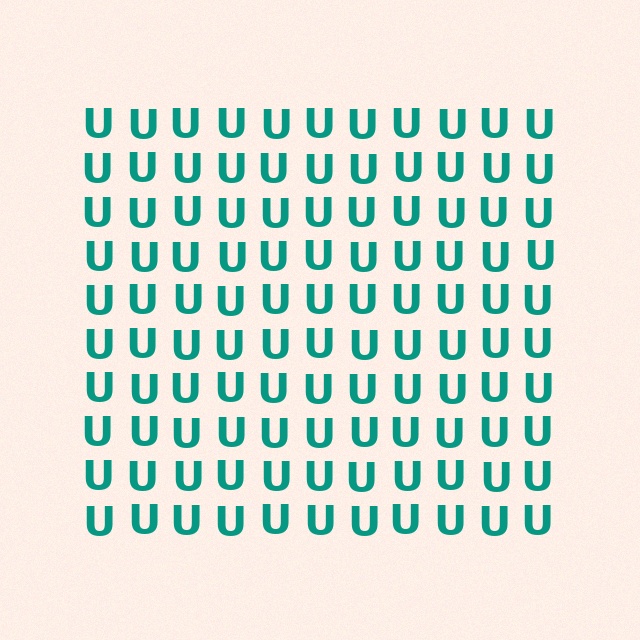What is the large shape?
The large shape is a square.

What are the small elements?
The small elements are letter U's.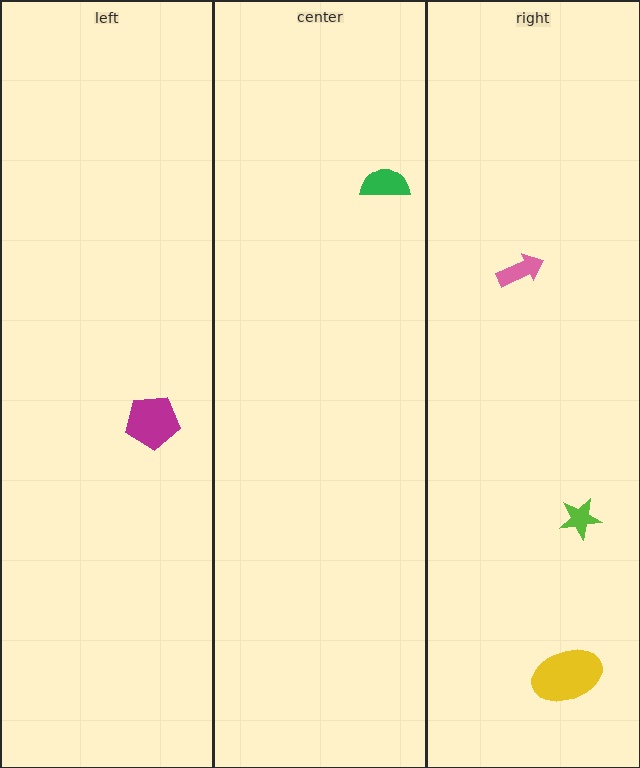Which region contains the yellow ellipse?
The right region.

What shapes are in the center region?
The green semicircle.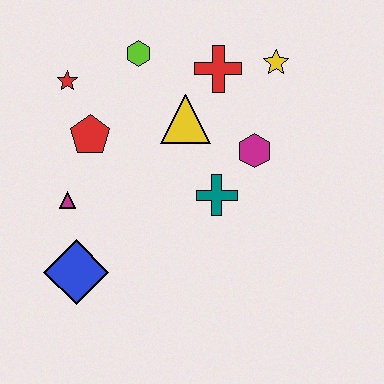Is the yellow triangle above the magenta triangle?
Yes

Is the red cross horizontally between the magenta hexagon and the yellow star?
No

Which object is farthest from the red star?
The yellow star is farthest from the red star.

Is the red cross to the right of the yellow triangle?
Yes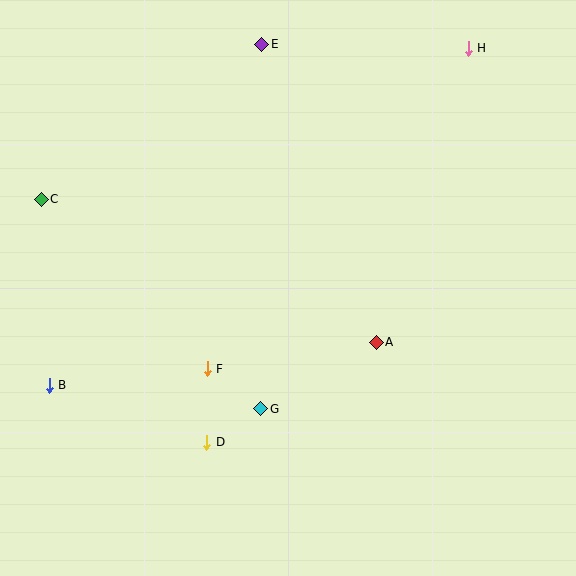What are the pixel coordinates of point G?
Point G is at (261, 409).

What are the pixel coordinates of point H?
Point H is at (468, 48).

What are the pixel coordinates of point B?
Point B is at (49, 385).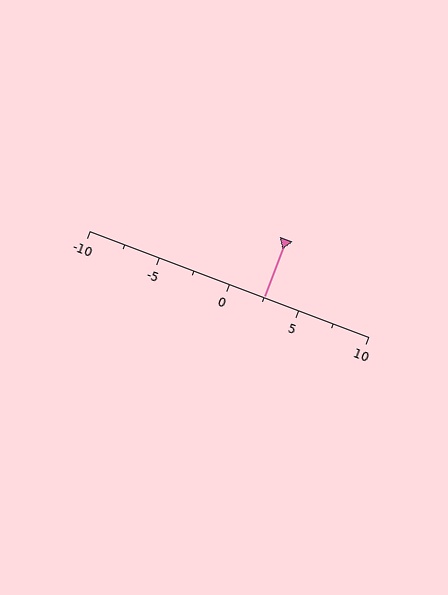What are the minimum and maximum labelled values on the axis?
The axis runs from -10 to 10.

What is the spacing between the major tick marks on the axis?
The major ticks are spaced 5 apart.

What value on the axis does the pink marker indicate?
The marker indicates approximately 2.5.